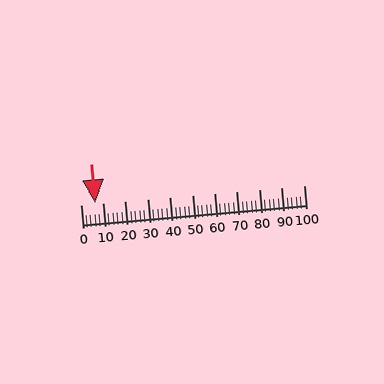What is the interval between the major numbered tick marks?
The major tick marks are spaced 10 units apart.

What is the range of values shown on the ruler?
The ruler shows values from 0 to 100.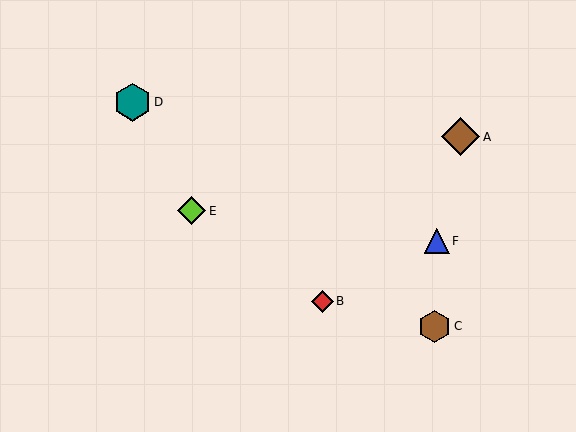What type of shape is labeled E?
Shape E is a lime diamond.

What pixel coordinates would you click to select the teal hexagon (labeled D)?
Click at (133, 102) to select the teal hexagon D.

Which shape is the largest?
The brown diamond (labeled A) is the largest.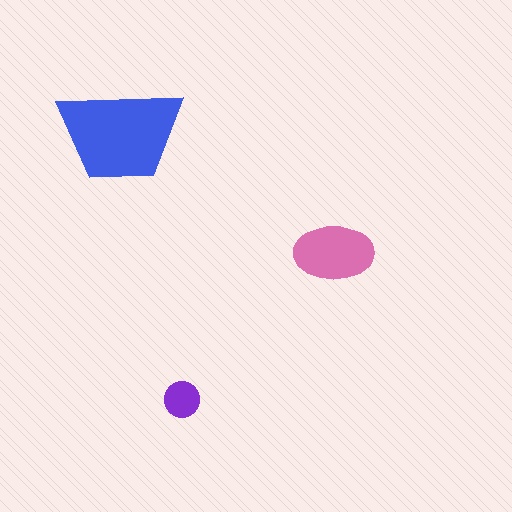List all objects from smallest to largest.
The purple circle, the pink ellipse, the blue trapezoid.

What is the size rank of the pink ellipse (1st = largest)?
2nd.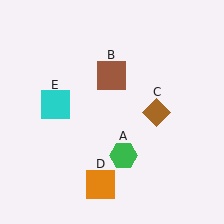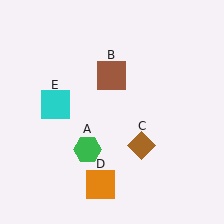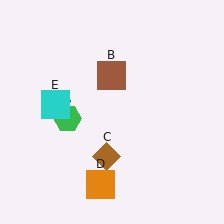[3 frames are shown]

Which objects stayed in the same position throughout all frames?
Brown square (object B) and orange square (object D) and cyan square (object E) remained stationary.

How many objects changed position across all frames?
2 objects changed position: green hexagon (object A), brown diamond (object C).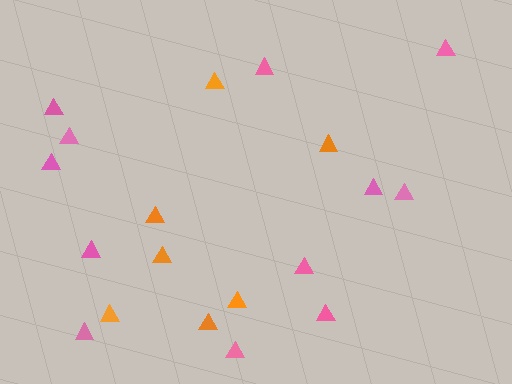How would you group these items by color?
There are 2 groups: one group of pink triangles (12) and one group of orange triangles (7).